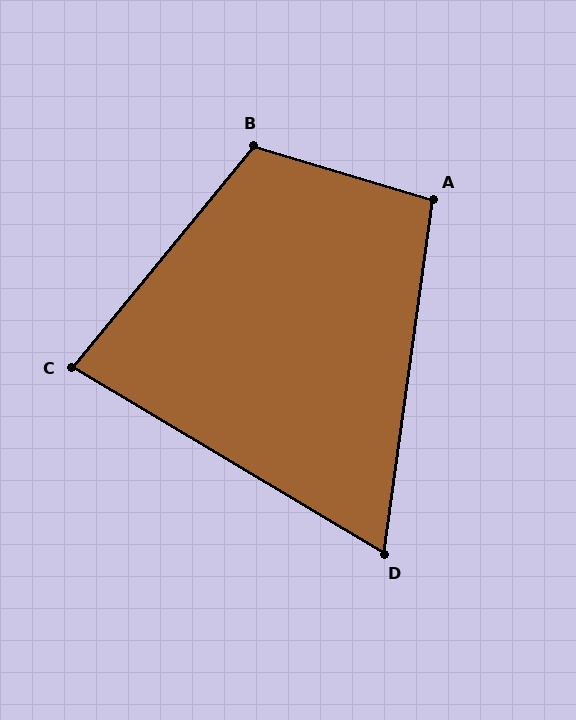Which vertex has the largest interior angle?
B, at approximately 113 degrees.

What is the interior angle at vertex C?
Approximately 81 degrees (acute).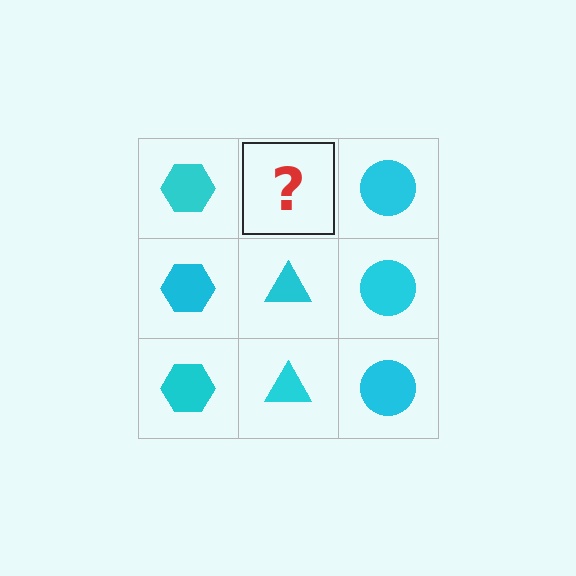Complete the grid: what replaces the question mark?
The question mark should be replaced with a cyan triangle.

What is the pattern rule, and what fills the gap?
The rule is that each column has a consistent shape. The gap should be filled with a cyan triangle.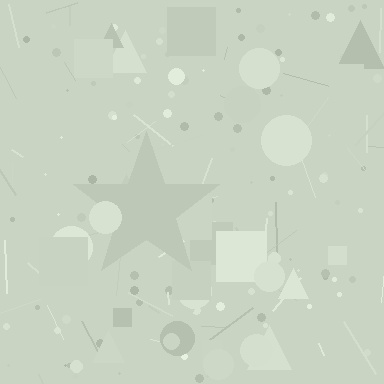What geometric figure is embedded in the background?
A star is embedded in the background.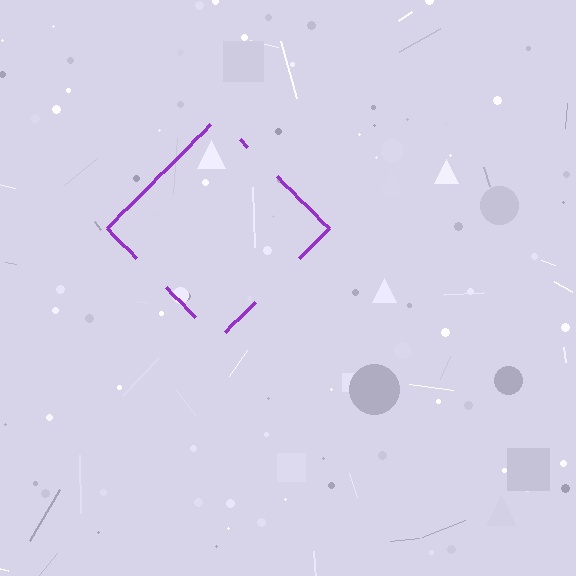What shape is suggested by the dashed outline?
The dashed outline suggests a diamond.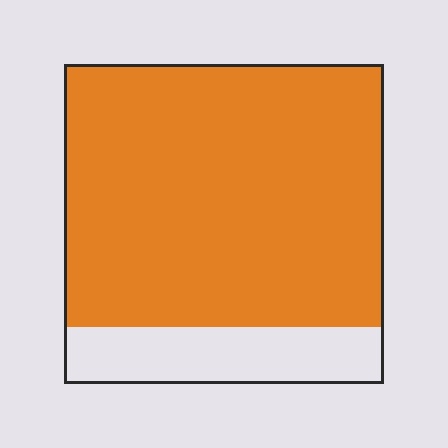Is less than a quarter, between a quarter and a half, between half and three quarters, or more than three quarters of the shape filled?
More than three quarters.